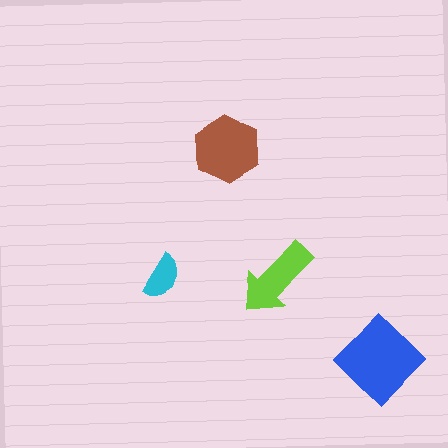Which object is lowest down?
The blue diamond is bottommost.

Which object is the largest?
The blue diamond.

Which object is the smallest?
The cyan semicircle.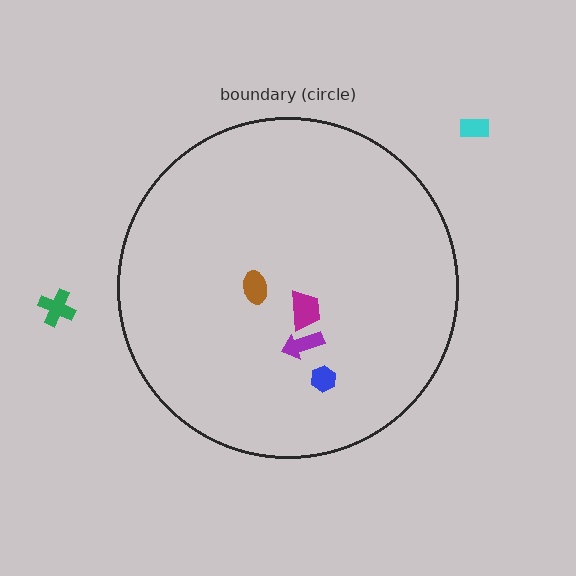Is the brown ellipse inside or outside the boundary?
Inside.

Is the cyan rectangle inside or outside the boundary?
Outside.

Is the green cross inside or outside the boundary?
Outside.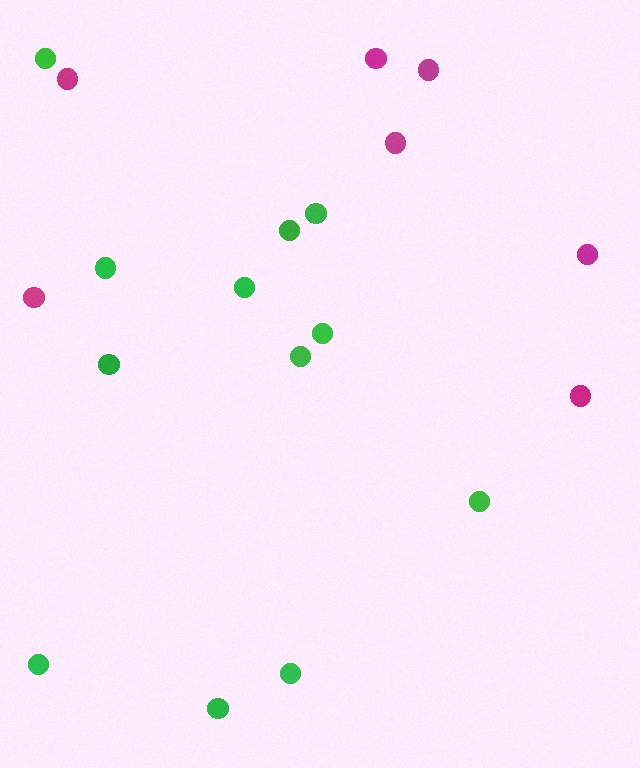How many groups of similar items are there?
There are 2 groups: one group of magenta circles (7) and one group of green circles (12).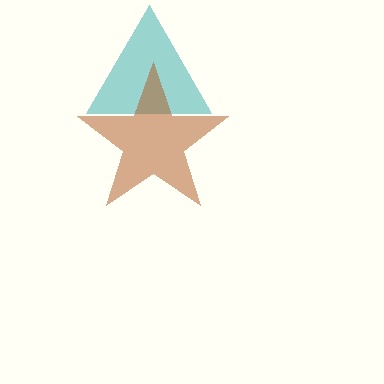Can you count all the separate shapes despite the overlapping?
Yes, there are 2 separate shapes.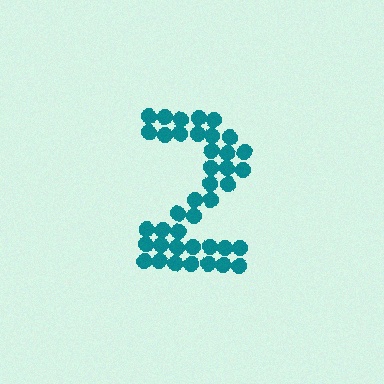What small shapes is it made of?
It is made of small circles.